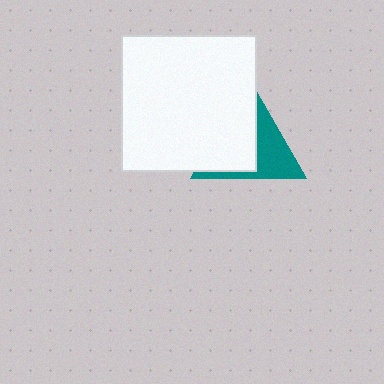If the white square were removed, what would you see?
You would see the complete teal triangle.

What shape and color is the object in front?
The object in front is a white square.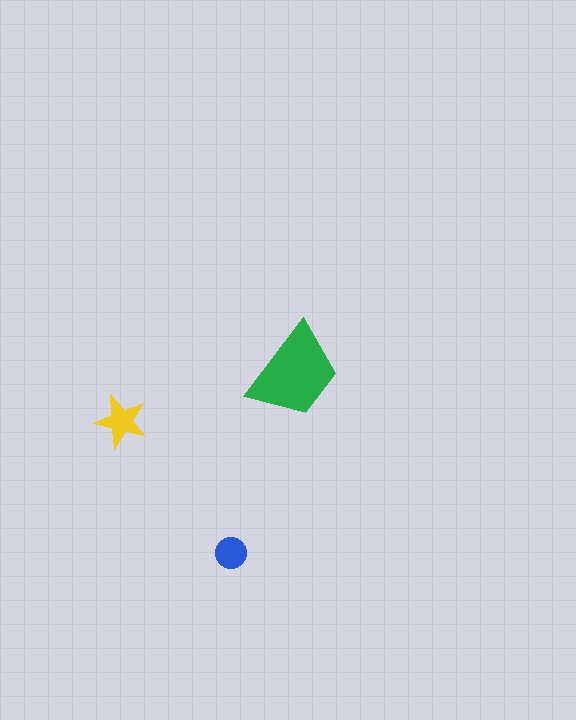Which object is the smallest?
The blue circle.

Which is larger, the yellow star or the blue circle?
The yellow star.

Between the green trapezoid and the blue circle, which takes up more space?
The green trapezoid.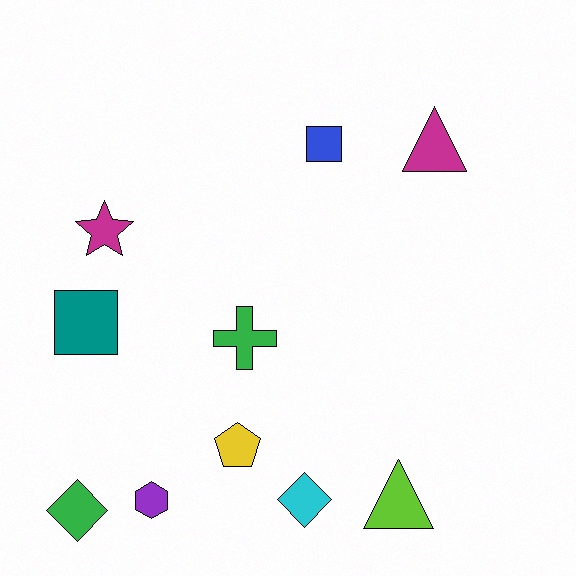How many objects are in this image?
There are 10 objects.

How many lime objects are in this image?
There is 1 lime object.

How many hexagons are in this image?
There is 1 hexagon.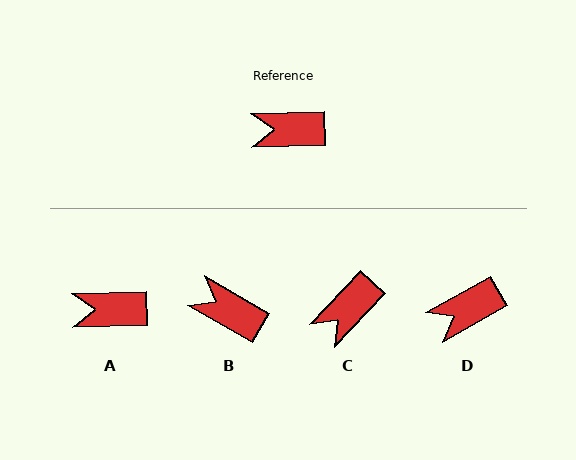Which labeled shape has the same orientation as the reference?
A.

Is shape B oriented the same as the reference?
No, it is off by about 32 degrees.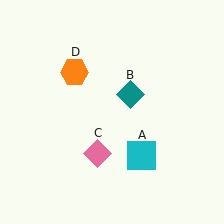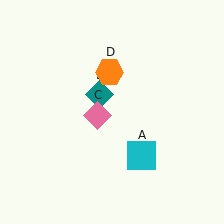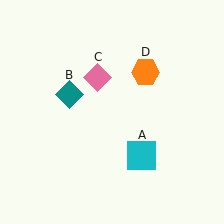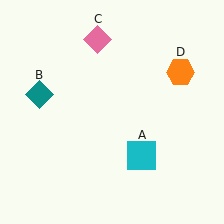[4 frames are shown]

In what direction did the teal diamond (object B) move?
The teal diamond (object B) moved left.